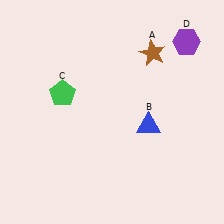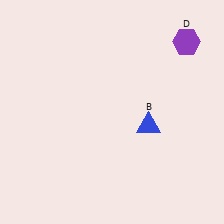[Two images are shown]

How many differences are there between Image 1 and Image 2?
There are 2 differences between the two images.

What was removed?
The brown star (A), the green pentagon (C) were removed in Image 2.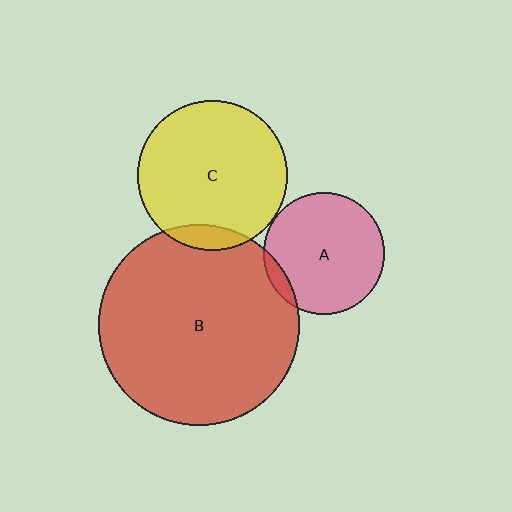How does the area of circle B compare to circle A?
Approximately 2.7 times.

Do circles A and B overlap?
Yes.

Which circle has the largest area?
Circle B (red).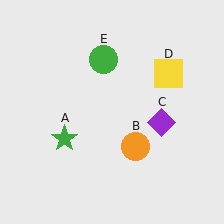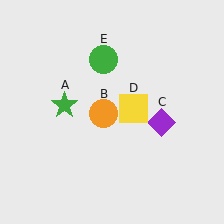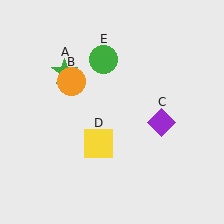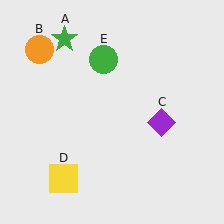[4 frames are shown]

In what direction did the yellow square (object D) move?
The yellow square (object D) moved down and to the left.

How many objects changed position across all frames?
3 objects changed position: green star (object A), orange circle (object B), yellow square (object D).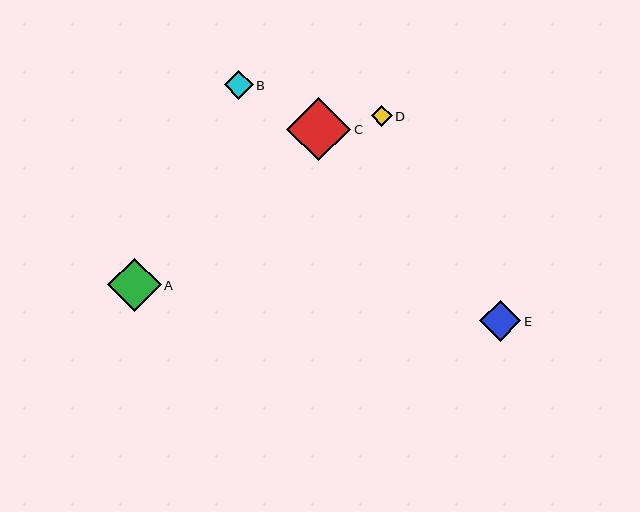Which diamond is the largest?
Diamond C is the largest with a size of approximately 64 pixels.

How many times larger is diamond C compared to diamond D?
Diamond C is approximately 3.2 times the size of diamond D.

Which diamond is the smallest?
Diamond D is the smallest with a size of approximately 20 pixels.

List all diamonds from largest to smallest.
From largest to smallest: C, A, E, B, D.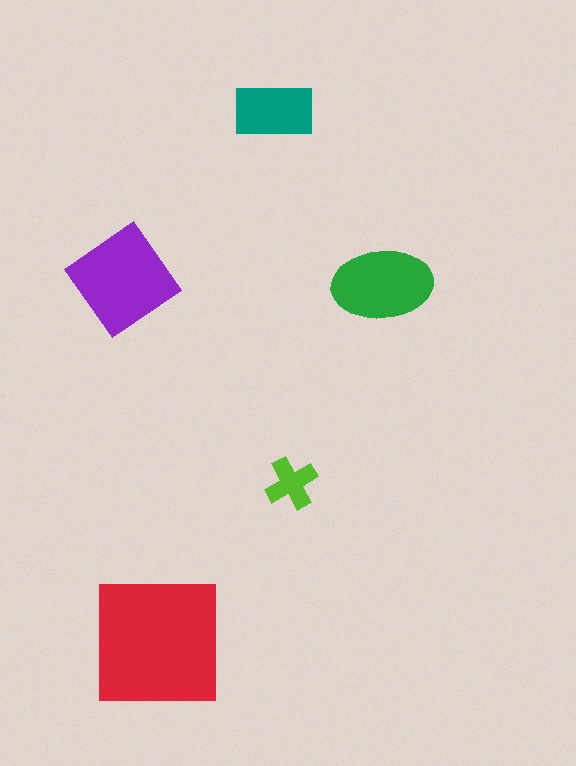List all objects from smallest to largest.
The lime cross, the teal rectangle, the green ellipse, the purple diamond, the red square.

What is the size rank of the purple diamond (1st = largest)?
2nd.